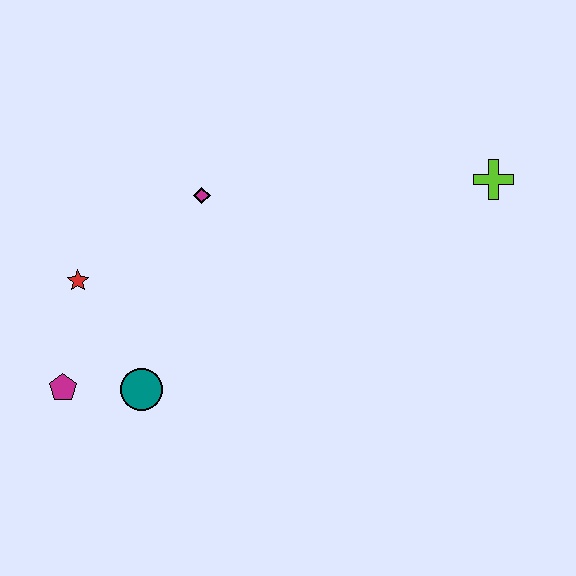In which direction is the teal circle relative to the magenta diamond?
The teal circle is below the magenta diamond.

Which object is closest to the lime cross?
The magenta diamond is closest to the lime cross.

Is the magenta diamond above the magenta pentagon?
Yes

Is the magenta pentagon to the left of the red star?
Yes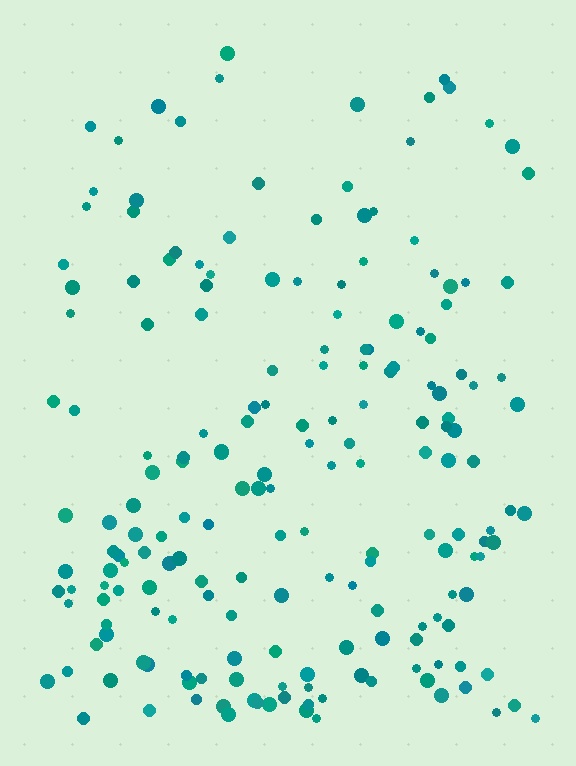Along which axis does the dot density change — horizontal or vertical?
Vertical.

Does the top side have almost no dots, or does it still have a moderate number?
Still a moderate number, just noticeably fewer than the bottom.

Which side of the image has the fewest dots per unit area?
The top.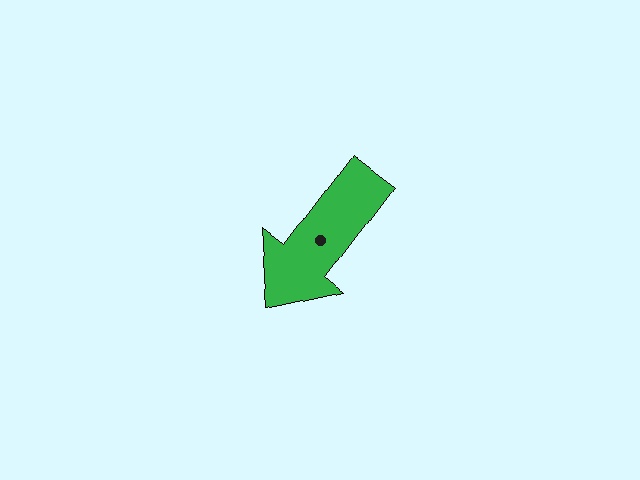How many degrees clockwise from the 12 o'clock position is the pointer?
Approximately 217 degrees.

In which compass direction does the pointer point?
Southwest.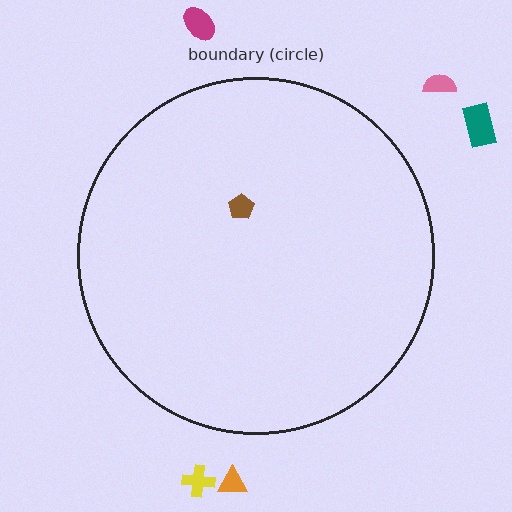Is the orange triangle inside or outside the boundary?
Outside.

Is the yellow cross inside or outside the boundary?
Outside.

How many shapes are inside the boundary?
1 inside, 5 outside.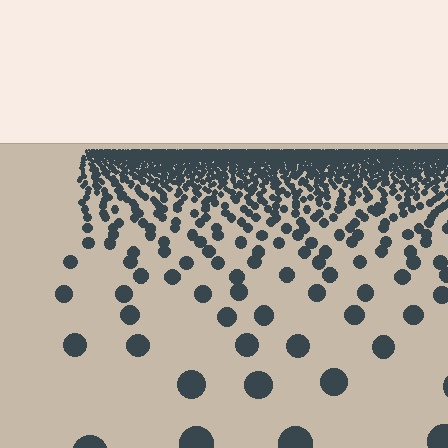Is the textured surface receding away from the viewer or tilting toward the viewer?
The surface is receding away from the viewer. Texture elements get smaller and denser toward the top.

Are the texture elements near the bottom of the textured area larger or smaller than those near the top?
Larger. Near the bottom, elements are closer to the viewer and appear at a bigger on-screen size.